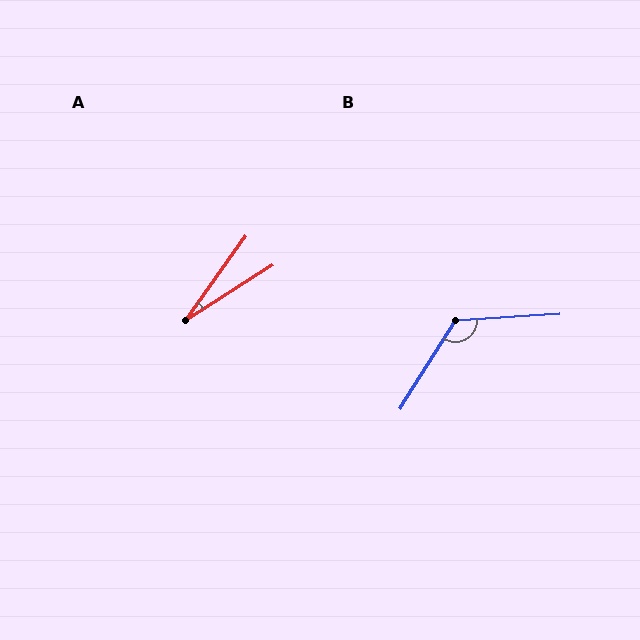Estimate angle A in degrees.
Approximately 22 degrees.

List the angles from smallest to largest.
A (22°), B (126°).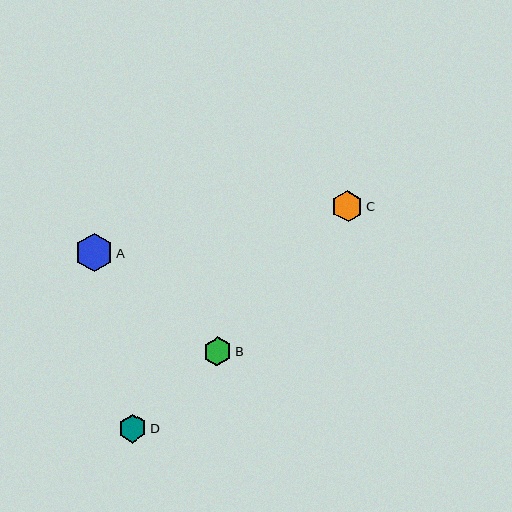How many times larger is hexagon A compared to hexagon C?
Hexagon A is approximately 1.3 times the size of hexagon C.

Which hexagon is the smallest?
Hexagon D is the smallest with a size of approximately 28 pixels.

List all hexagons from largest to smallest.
From largest to smallest: A, C, B, D.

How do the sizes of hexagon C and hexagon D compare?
Hexagon C and hexagon D are approximately the same size.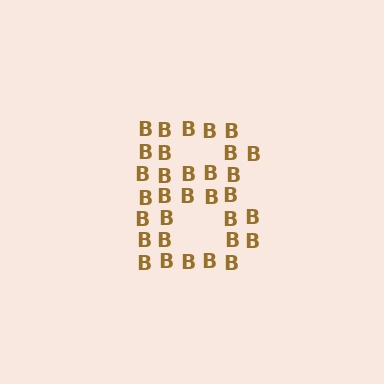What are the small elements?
The small elements are letter B's.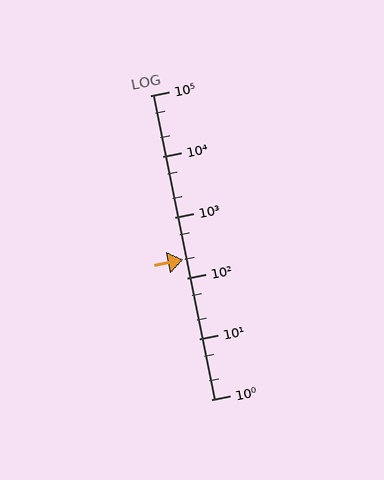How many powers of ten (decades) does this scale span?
The scale spans 5 decades, from 1 to 100000.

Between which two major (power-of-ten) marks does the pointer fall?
The pointer is between 100 and 1000.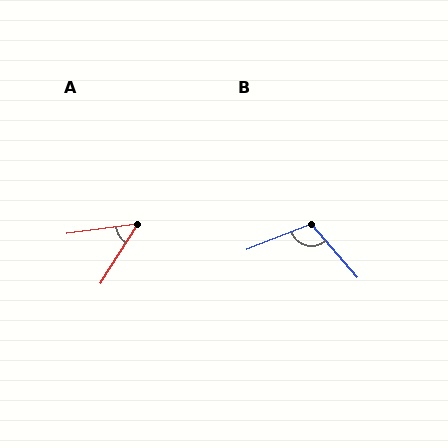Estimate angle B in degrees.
Approximately 110 degrees.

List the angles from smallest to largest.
A (50°), B (110°).